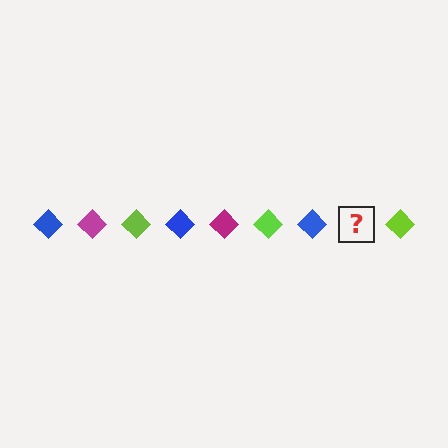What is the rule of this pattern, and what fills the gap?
The rule is that the pattern cycles through blue, magenta, lime diamonds. The gap should be filled with a magenta diamond.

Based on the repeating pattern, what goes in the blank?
The blank should be a magenta diamond.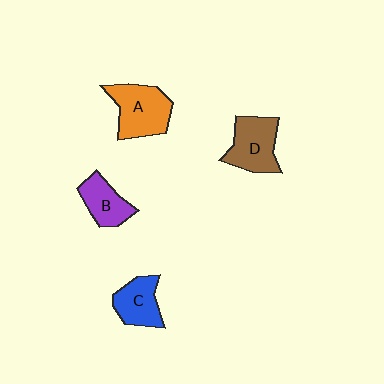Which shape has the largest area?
Shape A (orange).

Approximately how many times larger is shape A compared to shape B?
Approximately 1.5 times.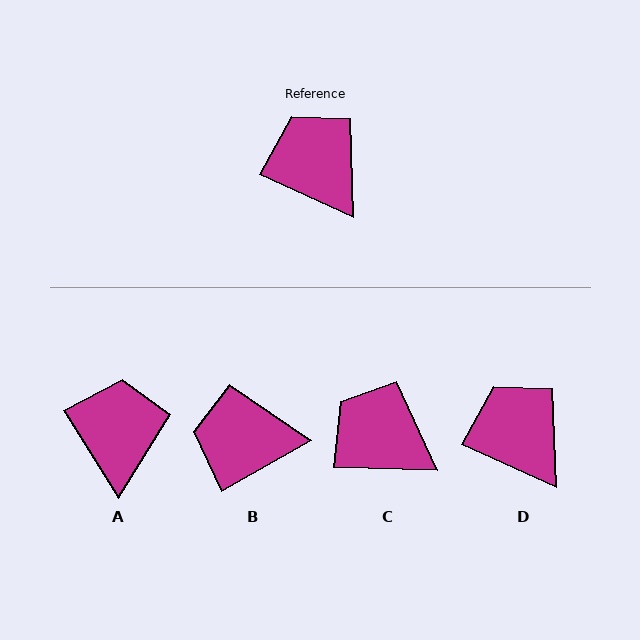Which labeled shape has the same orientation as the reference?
D.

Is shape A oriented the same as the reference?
No, it is off by about 34 degrees.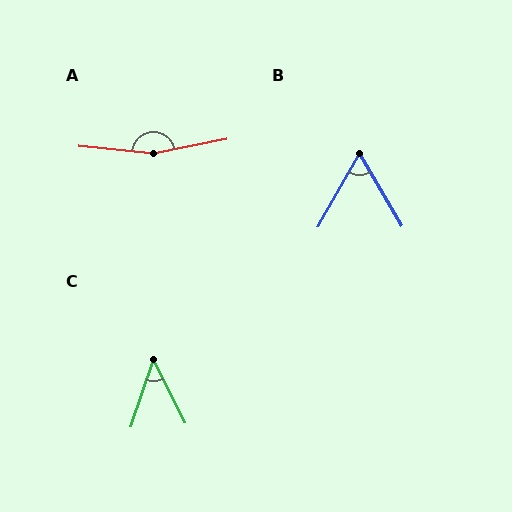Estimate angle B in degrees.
Approximately 60 degrees.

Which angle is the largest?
A, at approximately 163 degrees.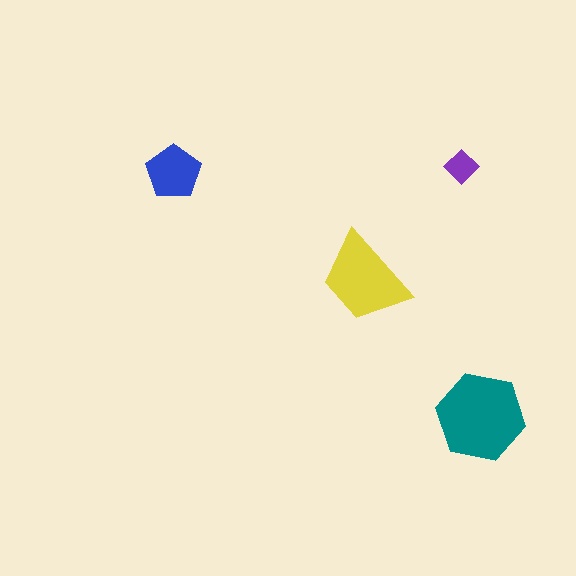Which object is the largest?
The teal hexagon.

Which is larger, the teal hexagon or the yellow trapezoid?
The teal hexagon.